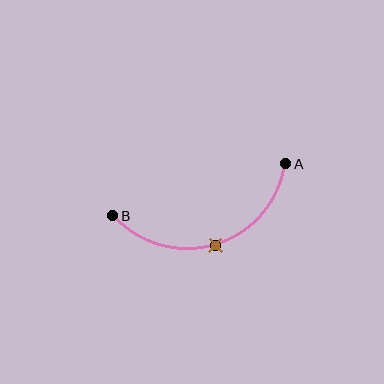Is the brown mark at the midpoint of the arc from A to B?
Yes. The brown mark lies on the arc at equal arc-length from both A and B — it is the arc midpoint.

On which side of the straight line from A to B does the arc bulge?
The arc bulges below the straight line connecting A and B.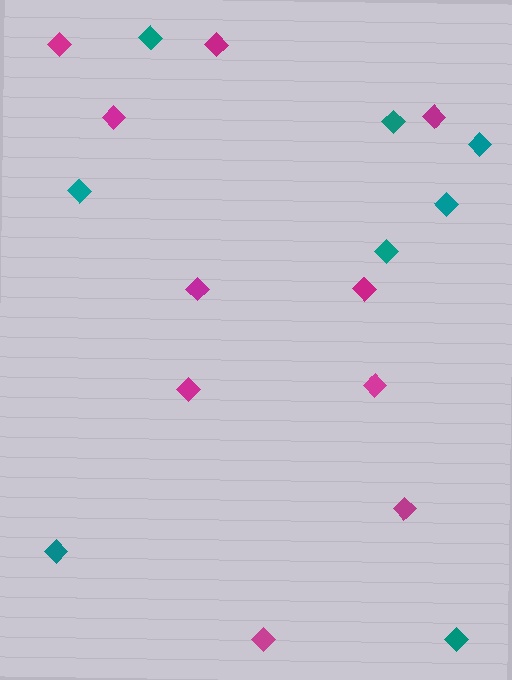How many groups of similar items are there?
There are 2 groups: one group of magenta diamonds (10) and one group of teal diamonds (8).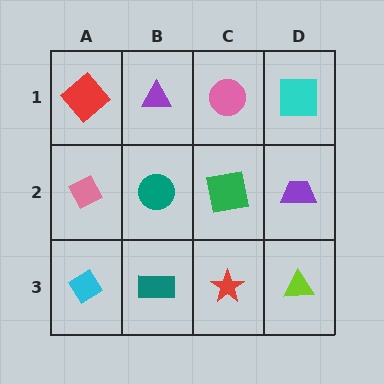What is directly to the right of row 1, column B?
A pink circle.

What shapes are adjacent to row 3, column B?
A teal circle (row 2, column B), a cyan diamond (row 3, column A), a red star (row 3, column C).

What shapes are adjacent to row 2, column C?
A pink circle (row 1, column C), a red star (row 3, column C), a teal circle (row 2, column B), a purple trapezoid (row 2, column D).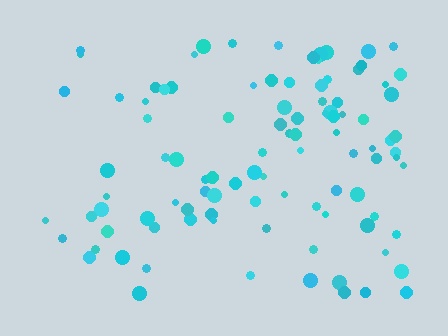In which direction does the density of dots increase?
From left to right, with the right side densest.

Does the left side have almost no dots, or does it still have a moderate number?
Still a moderate number, just noticeably fewer than the right.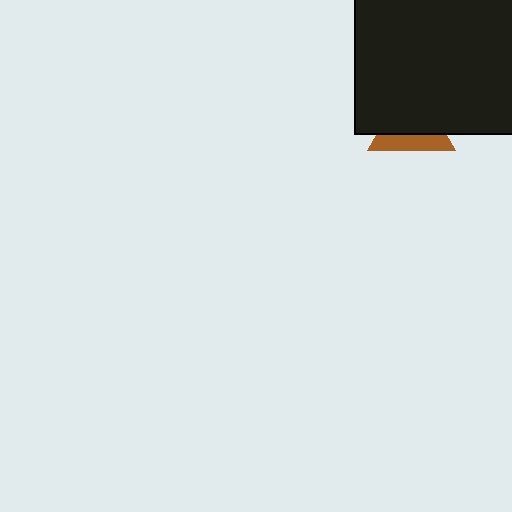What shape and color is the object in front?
The object in front is a black square.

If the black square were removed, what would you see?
You would see the complete brown triangle.